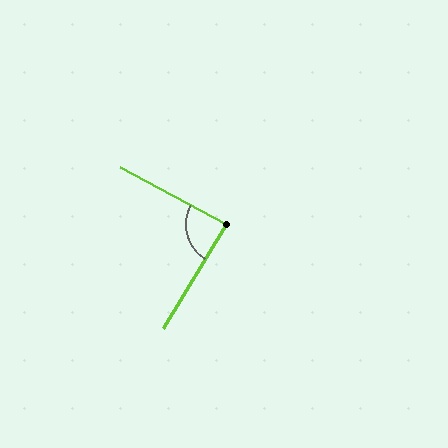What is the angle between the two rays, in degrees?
Approximately 87 degrees.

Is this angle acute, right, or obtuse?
It is approximately a right angle.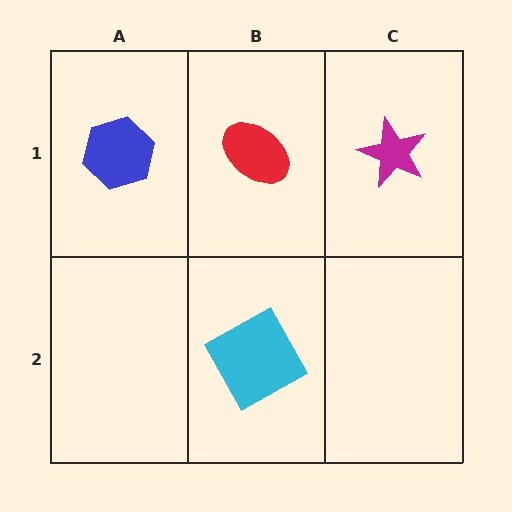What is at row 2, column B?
A cyan square.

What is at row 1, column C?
A magenta star.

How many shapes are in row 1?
3 shapes.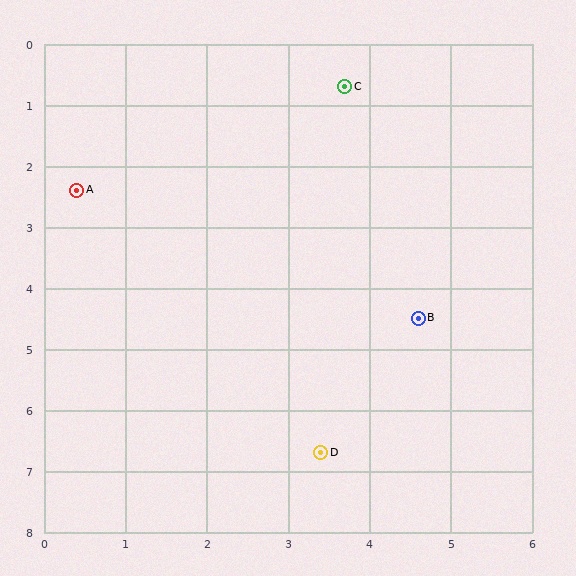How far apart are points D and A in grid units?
Points D and A are about 5.2 grid units apart.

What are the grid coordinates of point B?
Point B is at approximately (4.6, 4.5).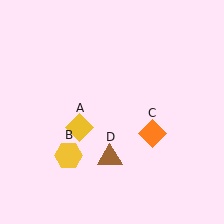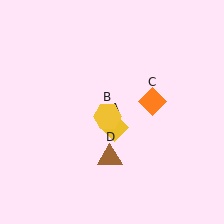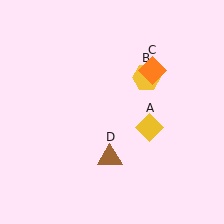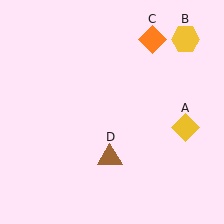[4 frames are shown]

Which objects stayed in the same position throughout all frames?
Brown triangle (object D) remained stationary.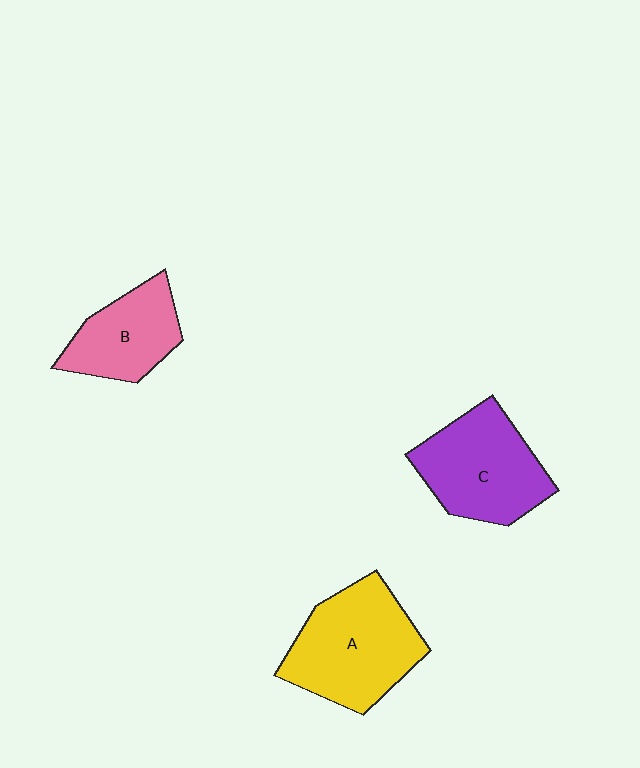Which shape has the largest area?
Shape A (yellow).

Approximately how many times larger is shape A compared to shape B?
Approximately 1.5 times.